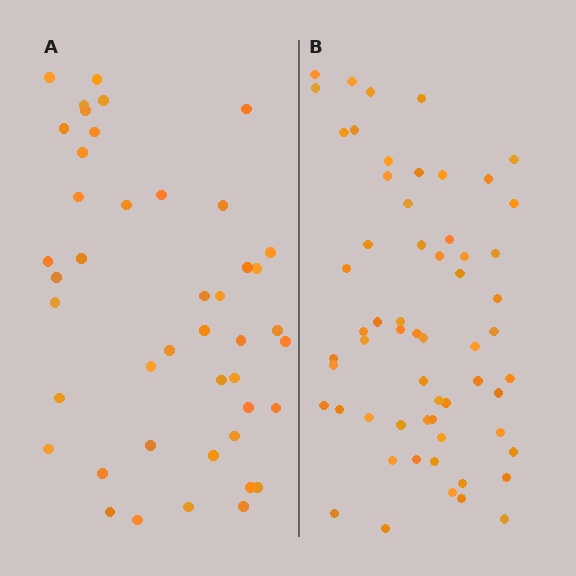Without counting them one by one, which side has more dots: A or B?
Region B (the right region) has more dots.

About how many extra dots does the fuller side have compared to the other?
Region B has approximately 15 more dots than region A.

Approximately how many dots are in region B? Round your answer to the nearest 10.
About 60 dots.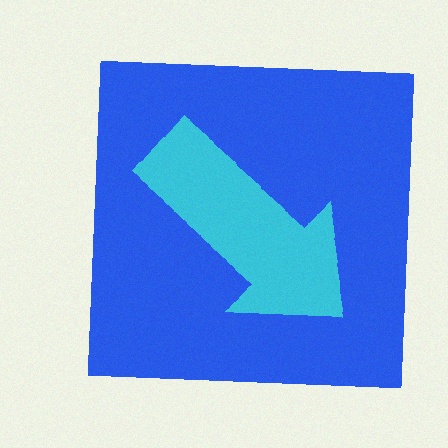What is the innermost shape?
The cyan arrow.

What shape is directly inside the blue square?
The cyan arrow.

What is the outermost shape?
The blue square.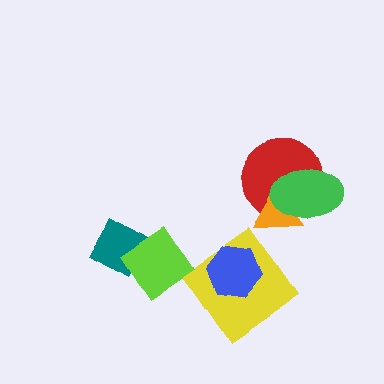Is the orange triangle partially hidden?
Yes, it is partially covered by another shape.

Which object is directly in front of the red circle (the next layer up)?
The orange triangle is directly in front of the red circle.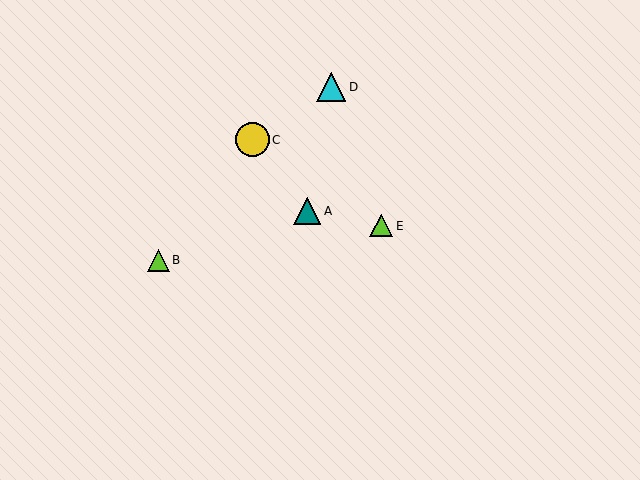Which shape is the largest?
The yellow circle (labeled C) is the largest.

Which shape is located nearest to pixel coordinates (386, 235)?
The lime triangle (labeled E) at (381, 226) is nearest to that location.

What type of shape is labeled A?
Shape A is a teal triangle.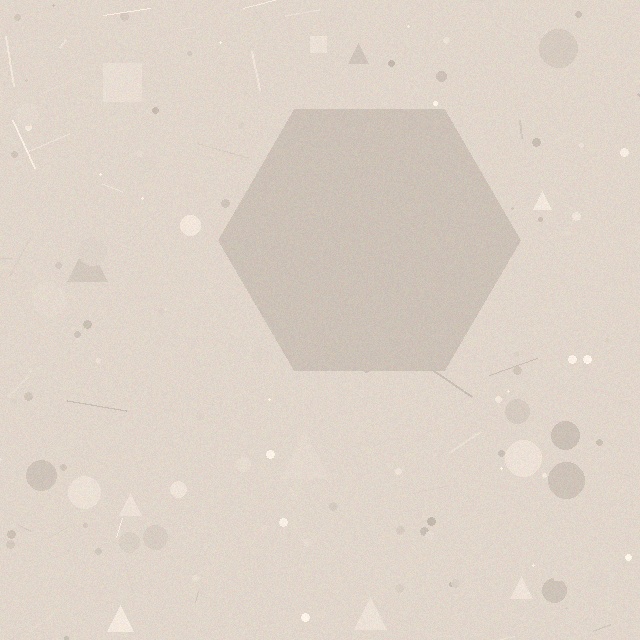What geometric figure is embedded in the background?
A hexagon is embedded in the background.